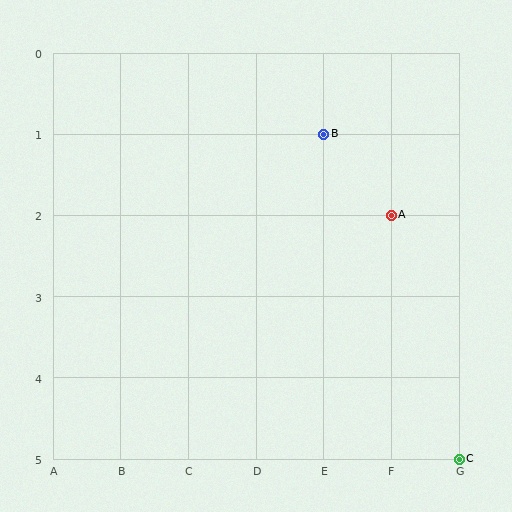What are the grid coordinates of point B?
Point B is at grid coordinates (E, 1).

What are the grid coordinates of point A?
Point A is at grid coordinates (F, 2).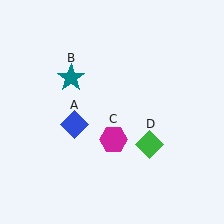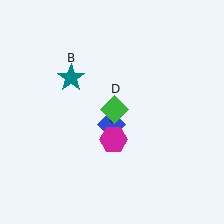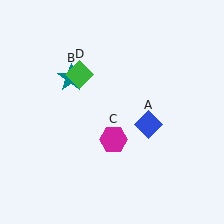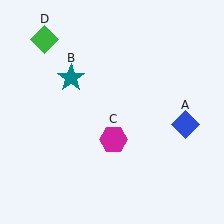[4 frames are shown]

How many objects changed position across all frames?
2 objects changed position: blue diamond (object A), green diamond (object D).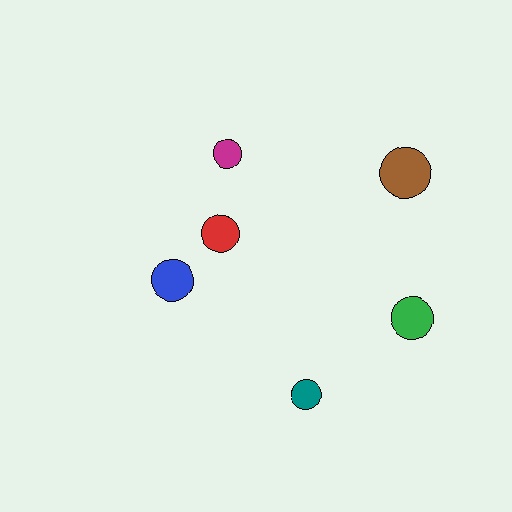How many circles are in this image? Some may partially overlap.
There are 6 circles.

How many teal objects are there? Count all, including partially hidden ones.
There is 1 teal object.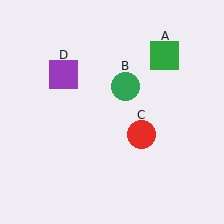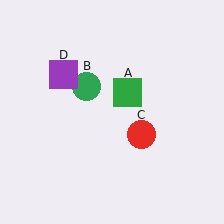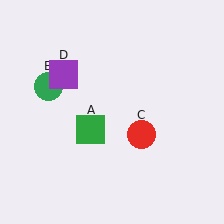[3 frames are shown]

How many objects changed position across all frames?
2 objects changed position: green square (object A), green circle (object B).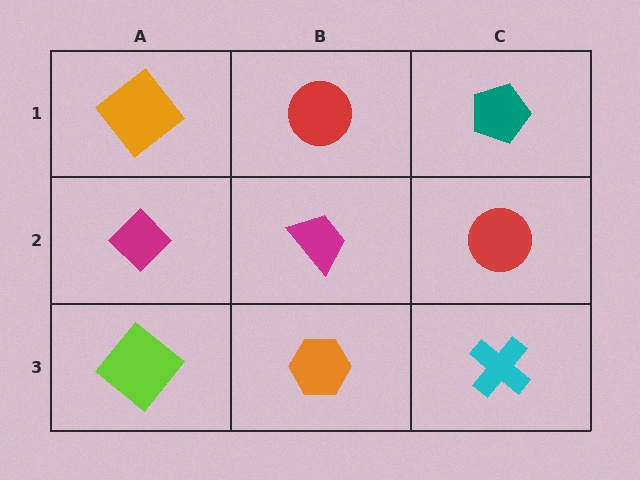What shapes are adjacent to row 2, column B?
A red circle (row 1, column B), an orange hexagon (row 3, column B), a magenta diamond (row 2, column A), a red circle (row 2, column C).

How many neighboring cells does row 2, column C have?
3.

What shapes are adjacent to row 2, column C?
A teal pentagon (row 1, column C), a cyan cross (row 3, column C), a magenta trapezoid (row 2, column B).